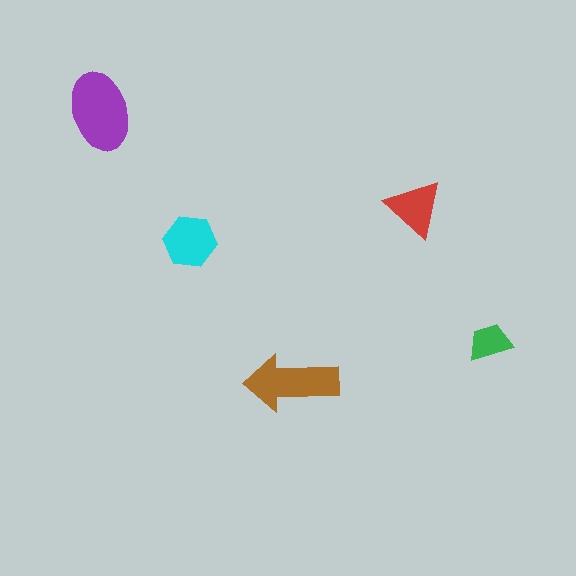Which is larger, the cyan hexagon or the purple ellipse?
The purple ellipse.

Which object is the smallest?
The green trapezoid.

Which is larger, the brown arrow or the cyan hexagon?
The brown arrow.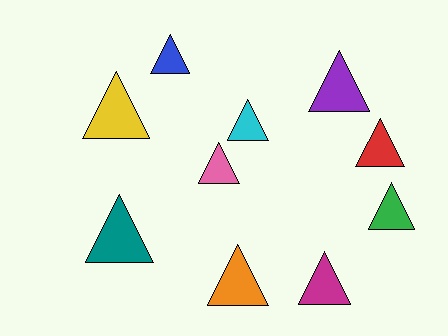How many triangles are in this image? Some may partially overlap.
There are 10 triangles.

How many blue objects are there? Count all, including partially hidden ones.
There is 1 blue object.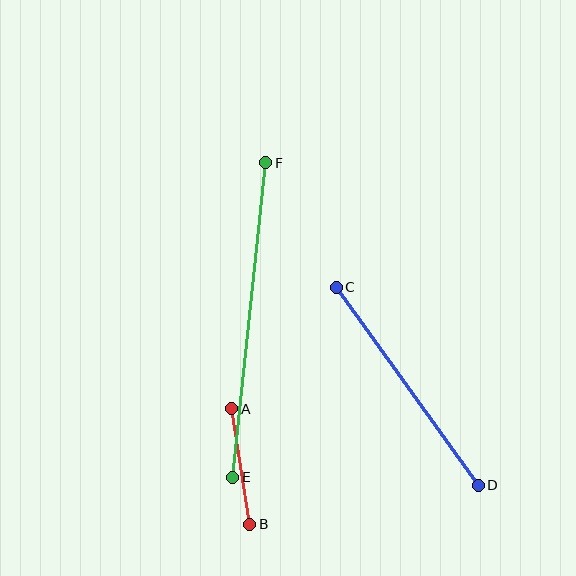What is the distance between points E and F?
The distance is approximately 316 pixels.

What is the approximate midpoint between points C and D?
The midpoint is at approximately (407, 386) pixels.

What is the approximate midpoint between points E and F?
The midpoint is at approximately (249, 320) pixels.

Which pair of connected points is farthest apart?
Points E and F are farthest apart.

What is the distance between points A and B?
The distance is approximately 117 pixels.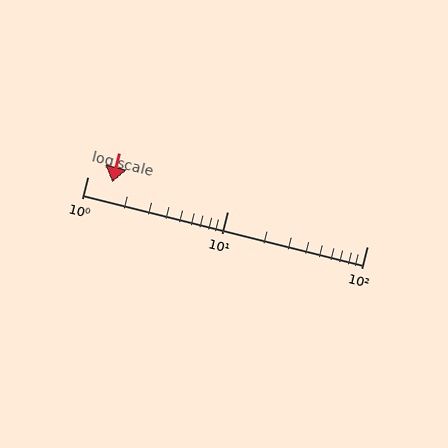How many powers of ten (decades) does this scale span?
The scale spans 2 decades, from 1 to 100.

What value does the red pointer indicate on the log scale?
The pointer indicates approximately 1.5.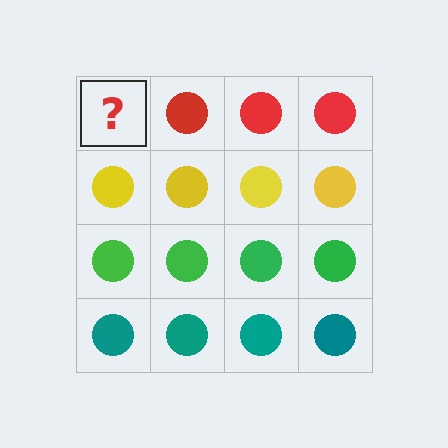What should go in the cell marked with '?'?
The missing cell should contain a red circle.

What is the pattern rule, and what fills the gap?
The rule is that each row has a consistent color. The gap should be filled with a red circle.